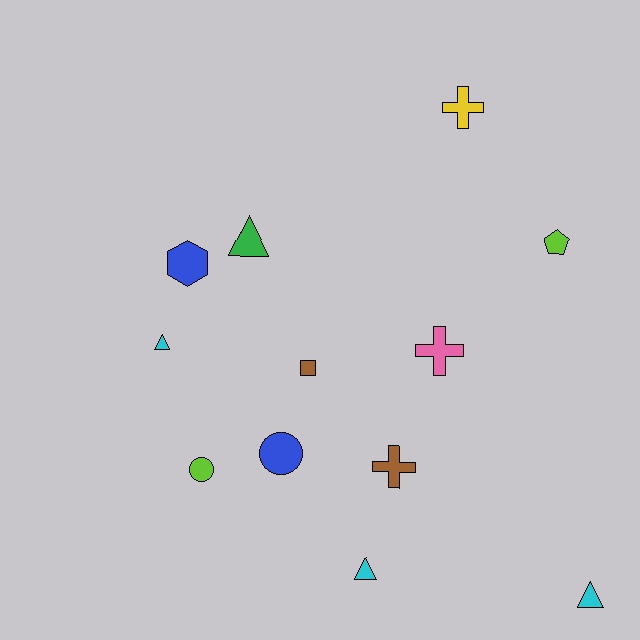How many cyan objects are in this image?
There are 3 cyan objects.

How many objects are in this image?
There are 12 objects.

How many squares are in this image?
There is 1 square.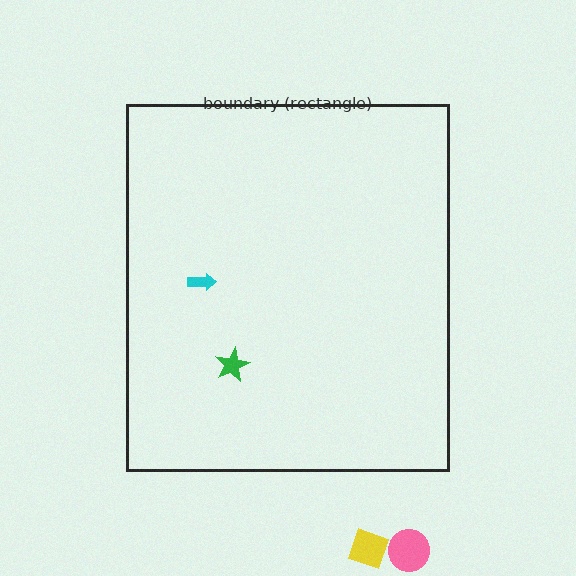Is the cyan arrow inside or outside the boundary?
Inside.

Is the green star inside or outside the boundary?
Inside.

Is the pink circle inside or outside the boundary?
Outside.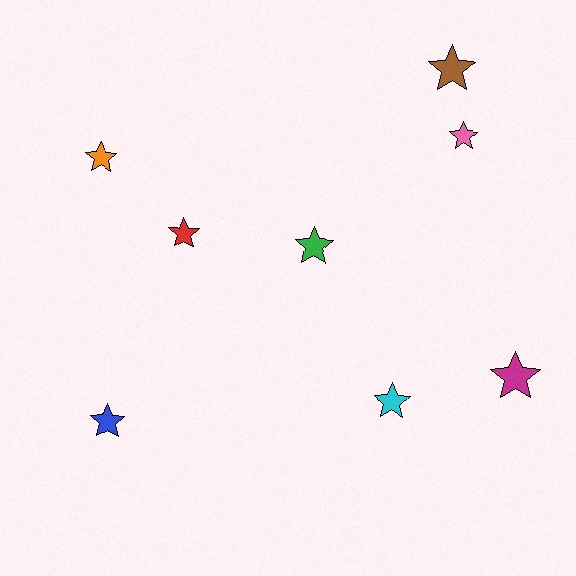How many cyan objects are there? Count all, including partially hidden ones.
There is 1 cyan object.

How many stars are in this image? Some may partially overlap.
There are 8 stars.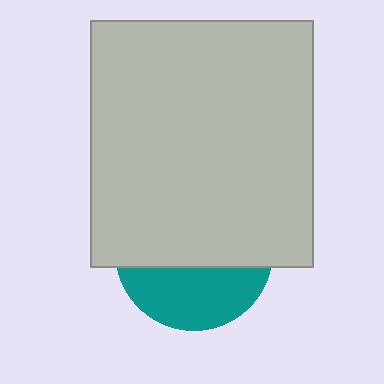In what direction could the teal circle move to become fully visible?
The teal circle could move down. That would shift it out from behind the light gray rectangle entirely.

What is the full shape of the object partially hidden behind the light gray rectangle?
The partially hidden object is a teal circle.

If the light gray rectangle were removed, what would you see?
You would see the complete teal circle.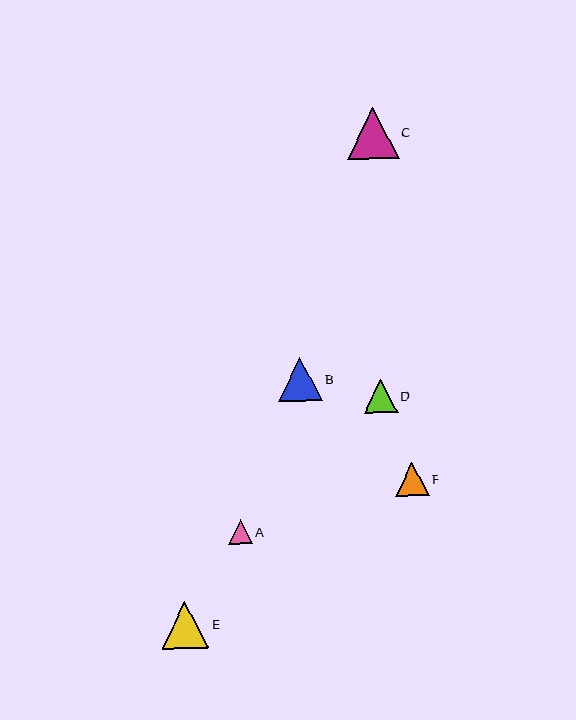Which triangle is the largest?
Triangle C is the largest with a size of approximately 51 pixels.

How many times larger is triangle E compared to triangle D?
Triangle E is approximately 1.4 times the size of triangle D.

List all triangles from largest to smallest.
From largest to smallest: C, E, B, D, F, A.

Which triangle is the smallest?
Triangle A is the smallest with a size of approximately 24 pixels.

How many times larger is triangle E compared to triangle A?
Triangle E is approximately 2.0 times the size of triangle A.